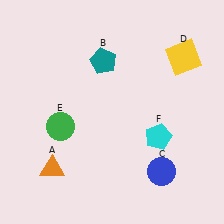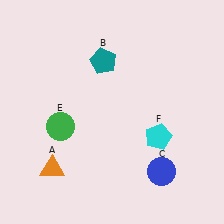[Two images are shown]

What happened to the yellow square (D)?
The yellow square (D) was removed in Image 2. It was in the top-right area of Image 1.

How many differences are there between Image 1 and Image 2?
There is 1 difference between the two images.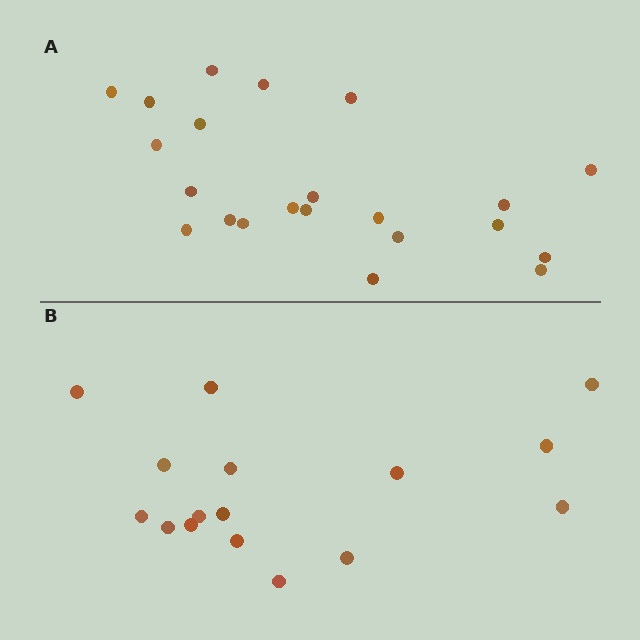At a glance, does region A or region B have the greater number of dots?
Region A (the top region) has more dots.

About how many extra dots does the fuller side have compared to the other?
Region A has about 6 more dots than region B.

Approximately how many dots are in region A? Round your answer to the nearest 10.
About 20 dots. (The exact count is 22, which rounds to 20.)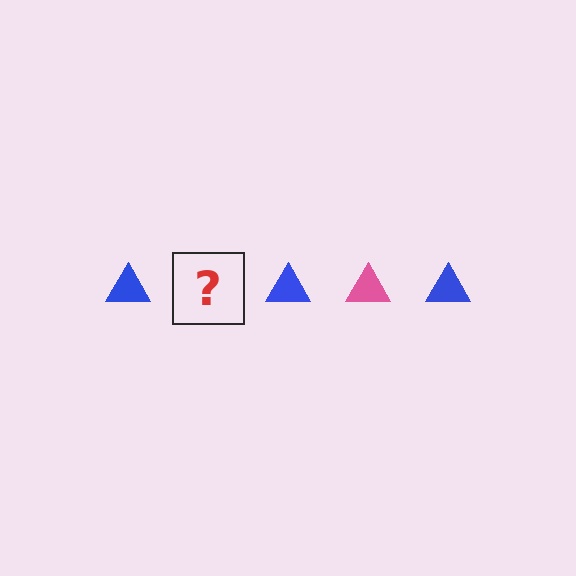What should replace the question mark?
The question mark should be replaced with a pink triangle.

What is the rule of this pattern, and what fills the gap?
The rule is that the pattern cycles through blue, pink triangles. The gap should be filled with a pink triangle.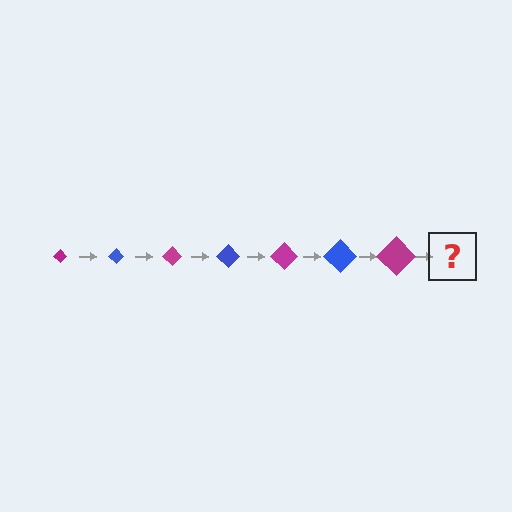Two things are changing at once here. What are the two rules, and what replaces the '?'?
The two rules are that the diamond grows larger each step and the color cycles through magenta and blue. The '?' should be a blue diamond, larger than the previous one.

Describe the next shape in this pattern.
It should be a blue diamond, larger than the previous one.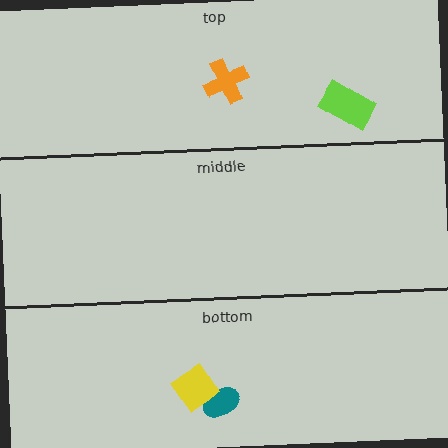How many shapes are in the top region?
2.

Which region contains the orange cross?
The top region.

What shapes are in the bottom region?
The teal ellipse, the yellow diamond.